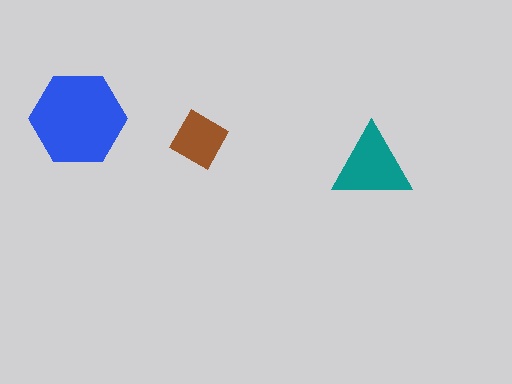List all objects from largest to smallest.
The blue hexagon, the teal triangle, the brown diamond.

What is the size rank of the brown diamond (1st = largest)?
3rd.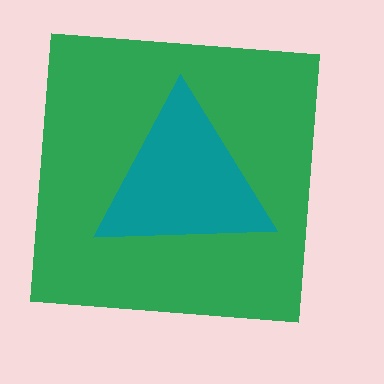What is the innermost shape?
The teal triangle.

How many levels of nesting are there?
2.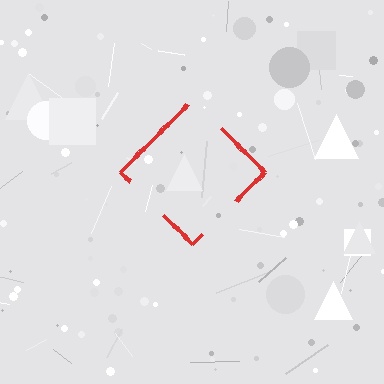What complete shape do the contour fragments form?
The contour fragments form a diamond.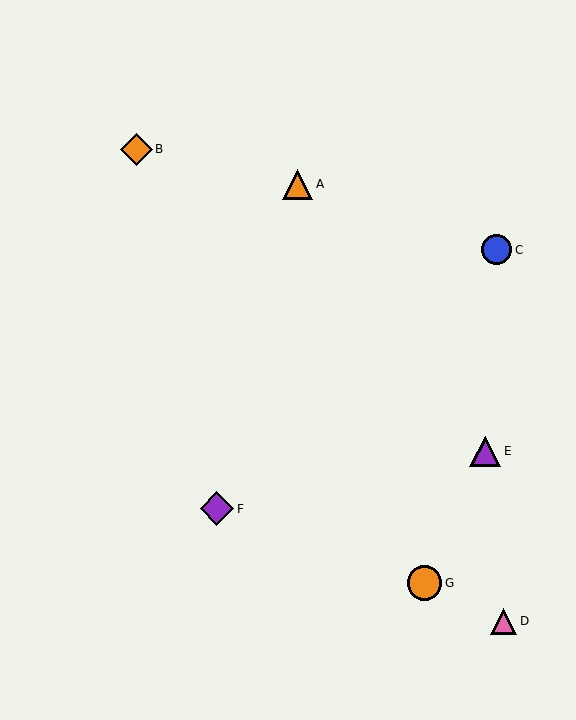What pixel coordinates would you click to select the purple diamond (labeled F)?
Click at (217, 509) to select the purple diamond F.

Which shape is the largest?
The orange circle (labeled G) is the largest.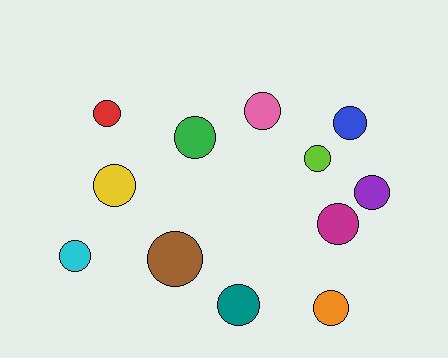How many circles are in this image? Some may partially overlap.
There are 12 circles.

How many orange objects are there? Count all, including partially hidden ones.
There is 1 orange object.